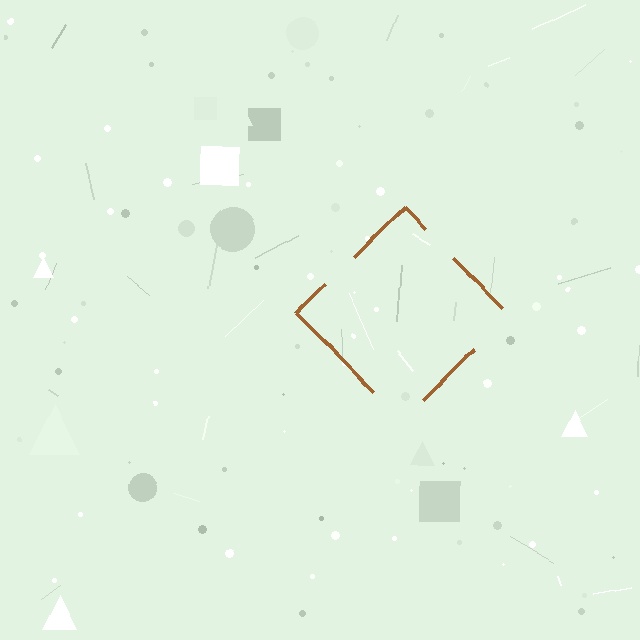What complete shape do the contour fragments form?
The contour fragments form a diamond.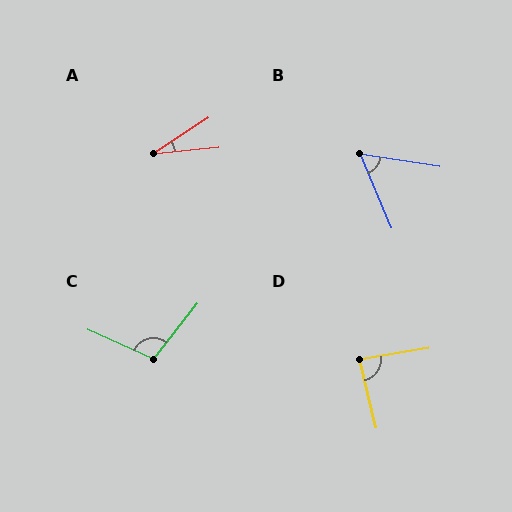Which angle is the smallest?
A, at approximately 27 degrees.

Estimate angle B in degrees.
Approximately 58 degrees.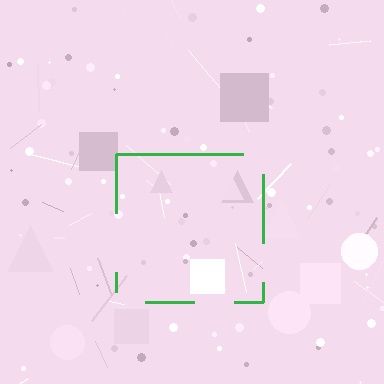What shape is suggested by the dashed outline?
The dashed outline suggests a square.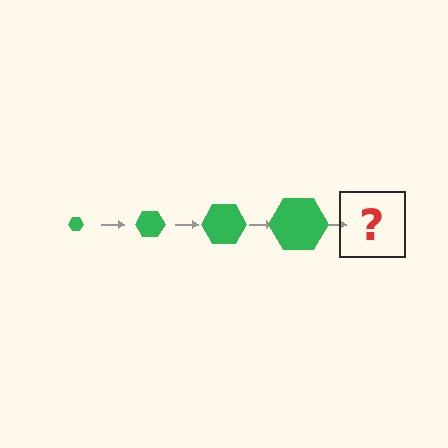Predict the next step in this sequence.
The next step is a green hexagon, larger than the previous one.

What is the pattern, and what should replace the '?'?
The pattern is that the hexagon gets progressively larger each step. The '?' should be a green hexagon, larger than the previous one.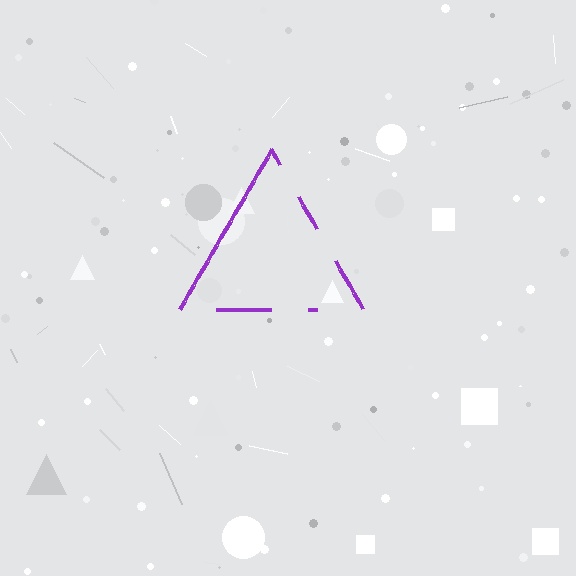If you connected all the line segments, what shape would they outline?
They would outline a triangle.